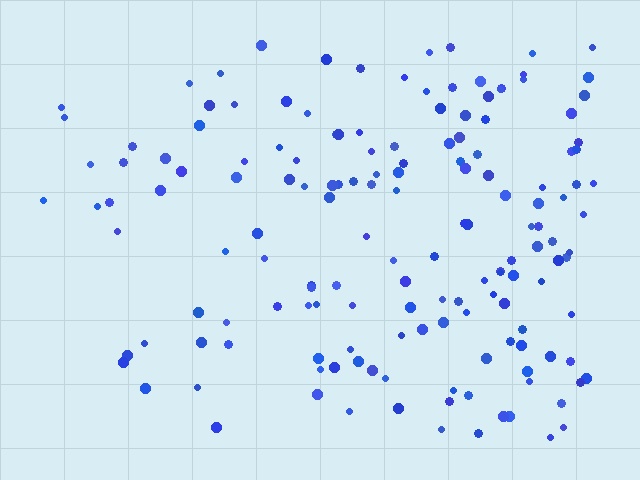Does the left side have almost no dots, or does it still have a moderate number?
Still a moderate number, just noticeably fewer than the right.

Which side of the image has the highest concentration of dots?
The right.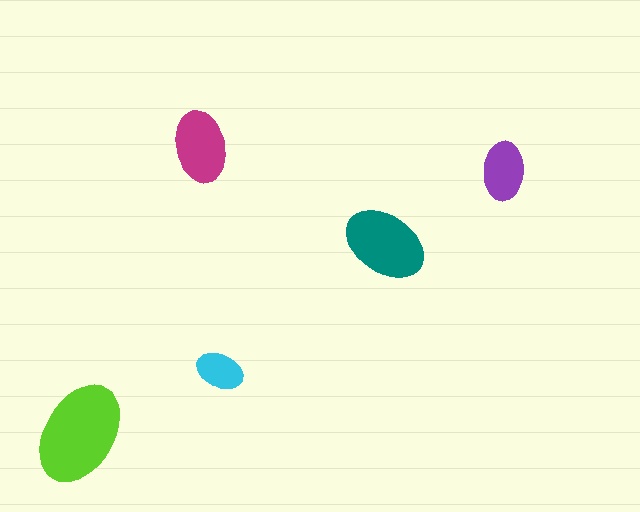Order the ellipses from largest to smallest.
the lime one, the teal one, the magenta one, the purple one, the cyan one.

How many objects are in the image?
There are 5 objects in the image.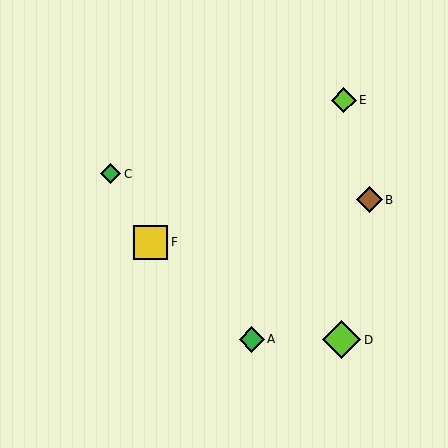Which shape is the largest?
The lime diamond (labeled D) is the largest.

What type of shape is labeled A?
Shape A is a green diamond.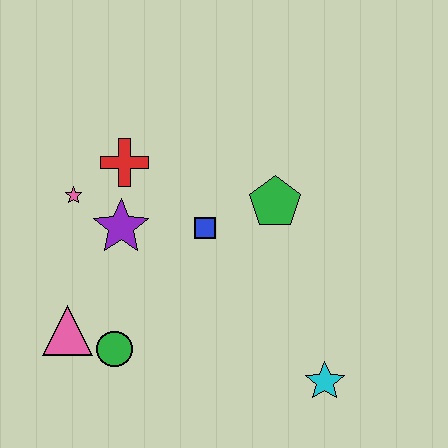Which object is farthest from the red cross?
The cyan star is farthest from the red cross.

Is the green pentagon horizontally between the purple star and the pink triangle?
No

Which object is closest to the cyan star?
The green pentagon is closest to the cyan star.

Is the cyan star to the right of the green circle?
Yes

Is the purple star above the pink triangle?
Yes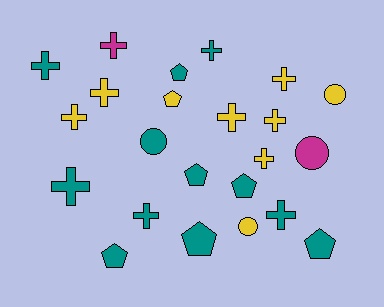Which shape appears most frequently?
Cross, with 12 objects.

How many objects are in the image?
There are 23 objects.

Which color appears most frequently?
Teal, with 12 objects.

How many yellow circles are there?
There are 2 yellow circles.